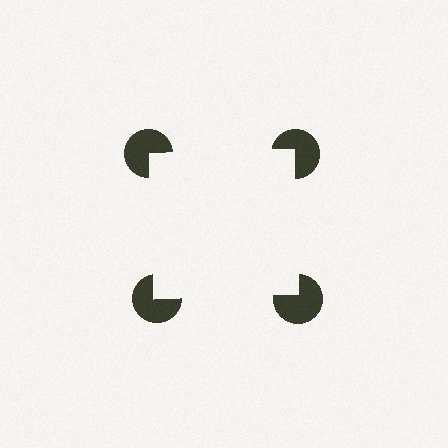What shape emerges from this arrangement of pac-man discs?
An illusory square — its edges are inferred from the aligned wedge cuts in the pac-man discs, not physically drawn.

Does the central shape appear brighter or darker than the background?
It typically appears slightly brighter than the background, even though no actual brightness change is drawn.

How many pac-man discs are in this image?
There are 4 — one at each vertex of the illusory square.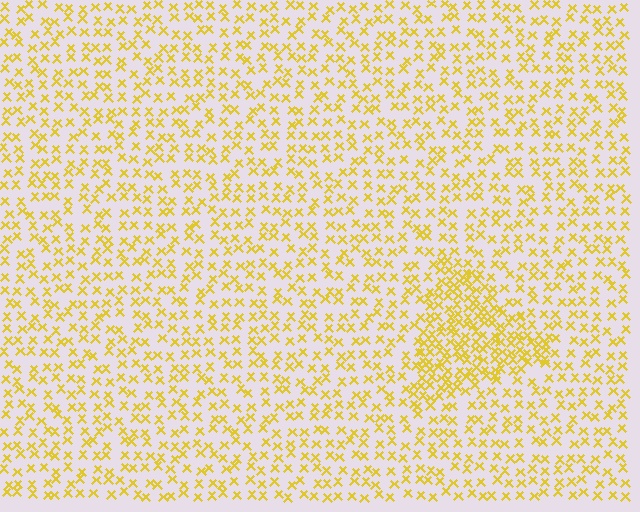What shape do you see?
I see a triangle.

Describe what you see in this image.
The image contains small yellow elements arranged at two different densities. A triangle-shaped region is visible where the elements are more densely packed than the surrounding area.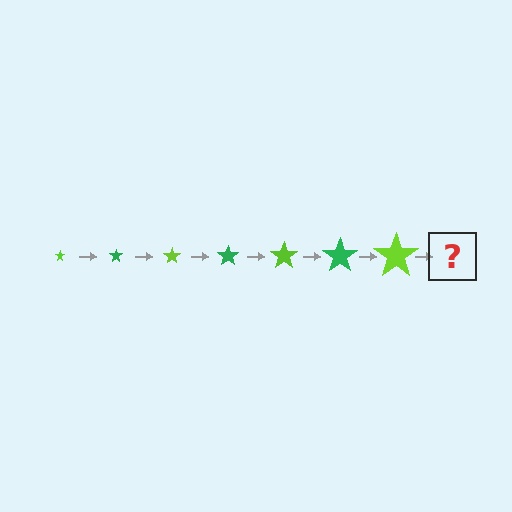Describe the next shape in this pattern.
It should be a green star, larger than the previous one.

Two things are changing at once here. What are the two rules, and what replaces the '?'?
The two rules are that the star grows larger each step and the color cycles through lime and green. The '?' should be a green star, larger than the previous one.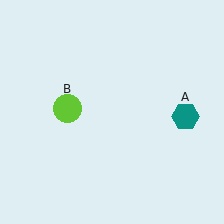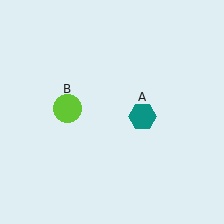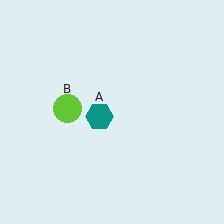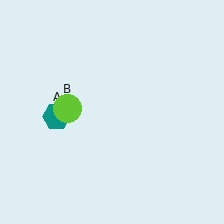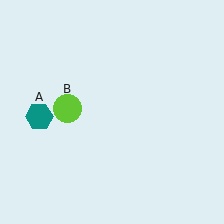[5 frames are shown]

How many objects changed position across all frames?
1 object changed position: teal hexagon (object A).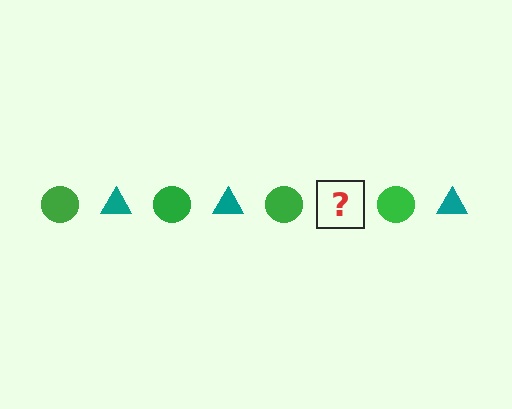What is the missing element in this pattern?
The missing element is a teal triangle.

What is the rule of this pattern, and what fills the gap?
The rule is that the pattern alternates between green circle and teal triangle. The gap should be filled with a teal triangle.